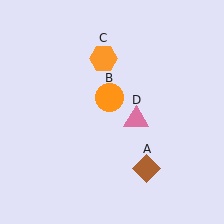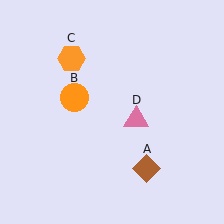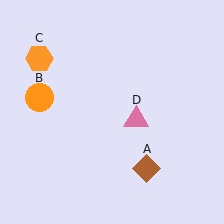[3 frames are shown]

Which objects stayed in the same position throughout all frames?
Brown diamond (object A) and pink triangle (object D) remained stationary.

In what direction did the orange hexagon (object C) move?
The orange hexagon (object C) moved left.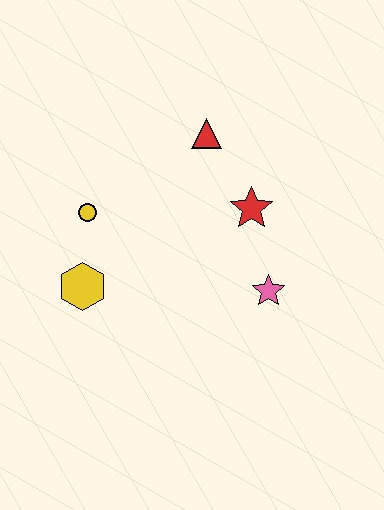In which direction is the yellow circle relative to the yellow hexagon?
The yellow circle is above the yellow hexagon.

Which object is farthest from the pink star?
The yellow circle is farthest from the pink star.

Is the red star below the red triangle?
Yes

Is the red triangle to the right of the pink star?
No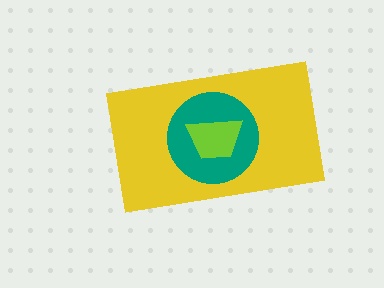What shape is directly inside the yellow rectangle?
The teal circle.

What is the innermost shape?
The lime trapezoid.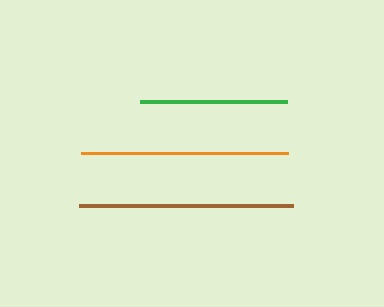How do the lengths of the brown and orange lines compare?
The brown and orange lines are approximately the same length.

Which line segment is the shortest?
The green line is the shortest at approximately 147 pixels.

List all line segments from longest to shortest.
From longest to shortest: brown, orange, green.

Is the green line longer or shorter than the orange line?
The orange line is longer than the green line.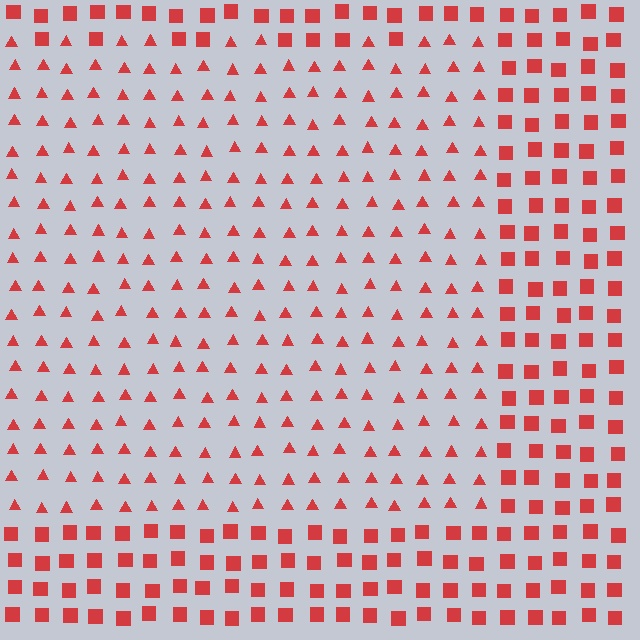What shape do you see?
I see a rectangle.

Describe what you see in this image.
The image is filled with small red elements arranged in a uniform grid. A rectangle-shaped region contains triangles, while the surrounding area contains squares. The boundary is defined purely by the change in element shape.